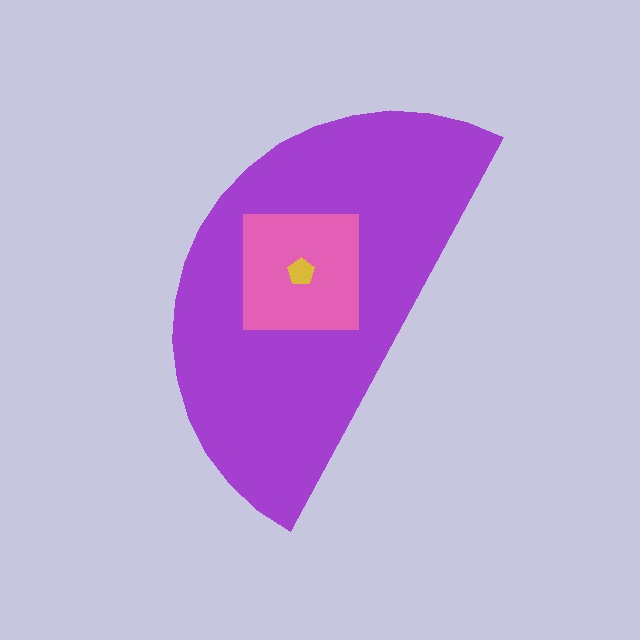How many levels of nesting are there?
3.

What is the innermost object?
The yellow pentagon.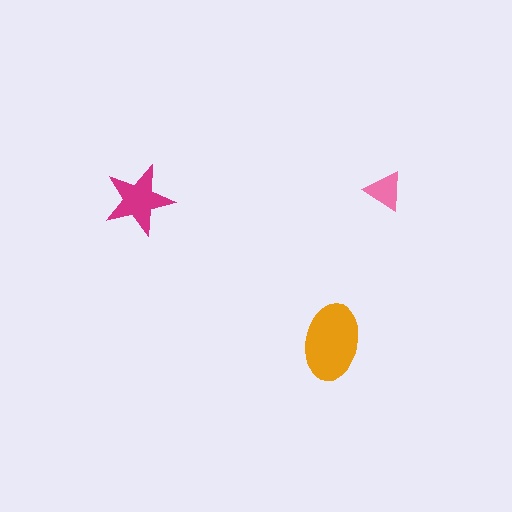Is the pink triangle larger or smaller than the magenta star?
Smaller.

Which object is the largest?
The orange ellipse.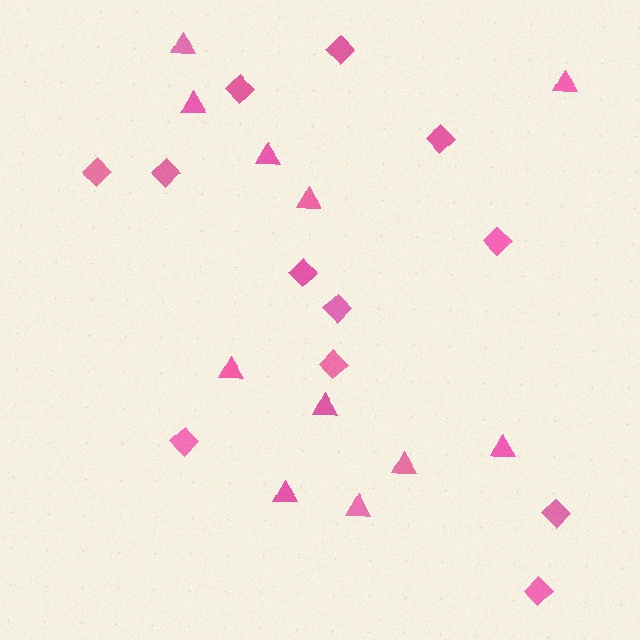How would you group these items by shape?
There are 2 groups: one group of diamonds (12) and one group of triangles (11).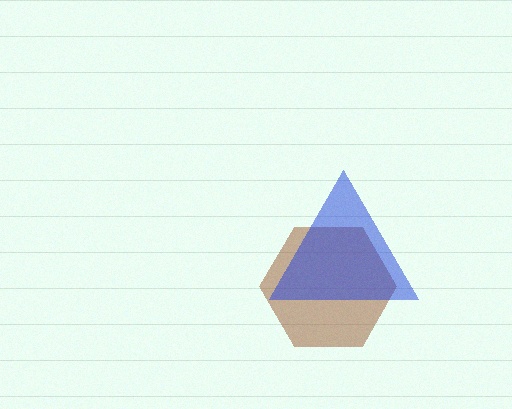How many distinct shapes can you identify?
There are 2 distinct shapes: a brown hexagon, a blue triangle.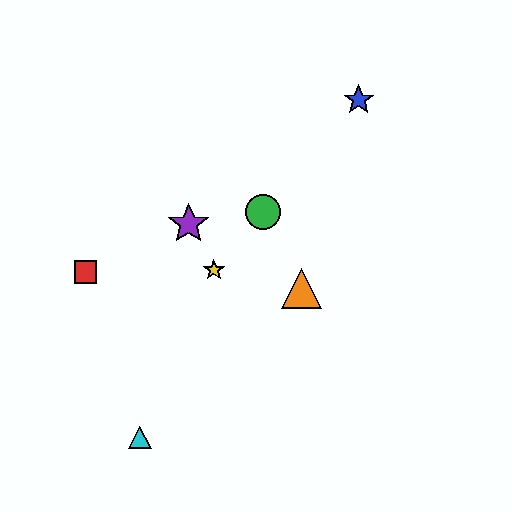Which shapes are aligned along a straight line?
The blue star, the green circle, the yellow star are aligned along a straight line.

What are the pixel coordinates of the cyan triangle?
The cyan triangle is at (140, 438).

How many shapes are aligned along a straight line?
3 shapes (the blue star, the green circle, the yellow star) are aligned along a straight line.